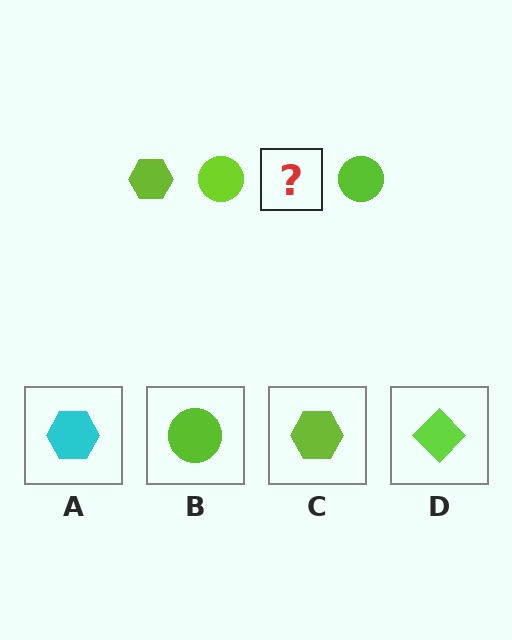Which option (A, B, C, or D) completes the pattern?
C.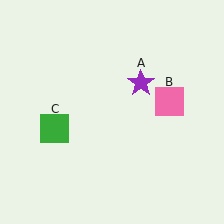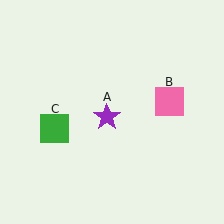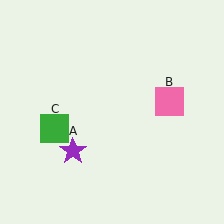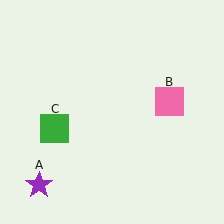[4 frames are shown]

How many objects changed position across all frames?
1 object changed position: purple star (object A).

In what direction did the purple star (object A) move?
The purple star (object A) moved down and to the left.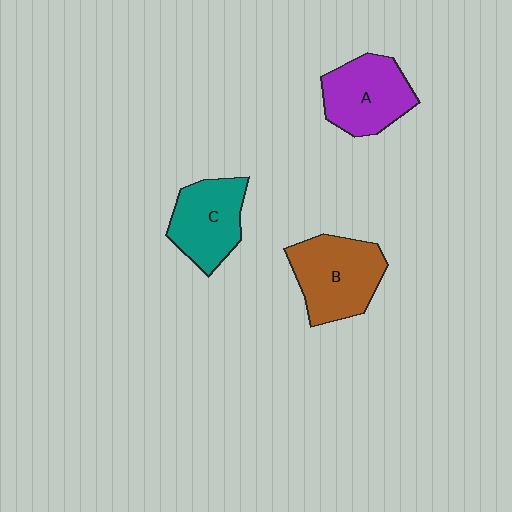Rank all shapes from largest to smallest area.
From largest to smallest: B (brown), A (purple), C (teal).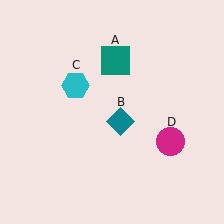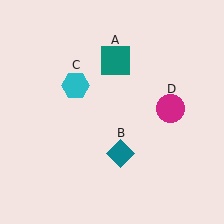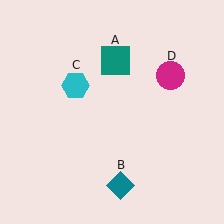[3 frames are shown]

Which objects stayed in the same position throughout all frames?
Teal square (object A) and cyan hexagon (object C) remained stationary.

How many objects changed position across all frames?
2 objects changed position: teal diamond (object B), magenta circle (object D).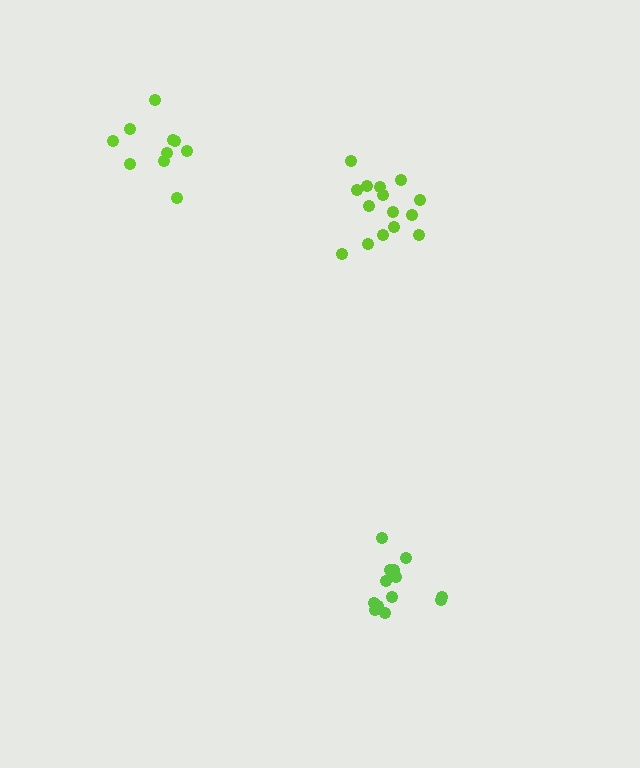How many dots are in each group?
Group 1: 13 dots, Group 2: 15 dots, Group 3: 10 dots (38 total).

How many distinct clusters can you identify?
There are 3 distinct clusters.